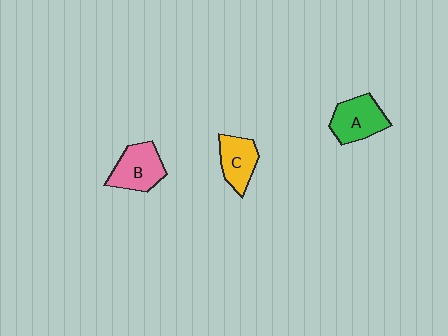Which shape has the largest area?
Shape A (green).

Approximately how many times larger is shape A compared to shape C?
Approximately 1.2 times.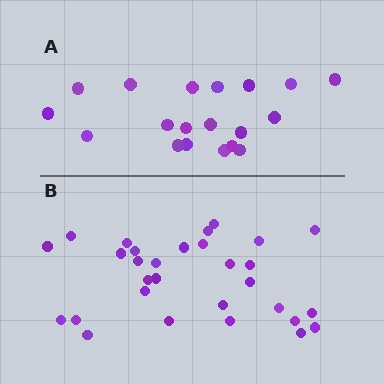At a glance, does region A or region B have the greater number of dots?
Region B (the bottom region) has more dots.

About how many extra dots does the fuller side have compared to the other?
Region B has roughly 12 or so more dots than region A.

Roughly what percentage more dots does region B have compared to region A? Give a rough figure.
About 60% more.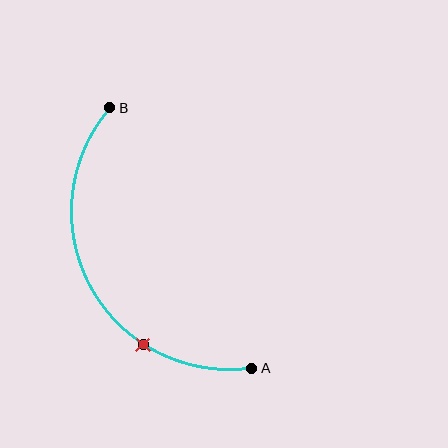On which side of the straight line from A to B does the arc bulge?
The arc bulges to the left of the straight line connecting A and B.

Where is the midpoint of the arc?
The arc midpoint is the point on the curve farthest from the straight line joining A and B. It sits to the left of that line.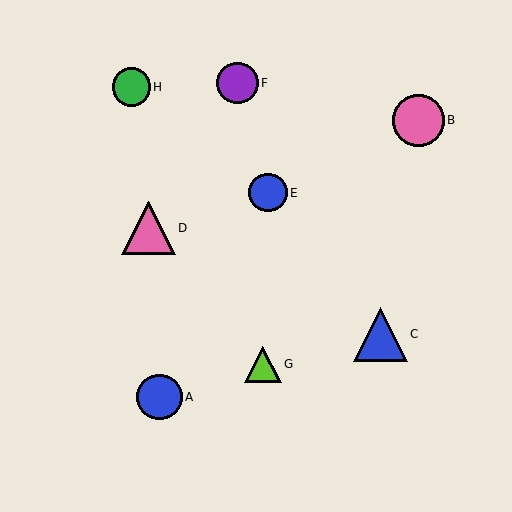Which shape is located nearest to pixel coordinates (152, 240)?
The pink triangle (labeled D) at (148, 228) is nearest to that location.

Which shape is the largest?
The pink triangle (labeled D) is the largest.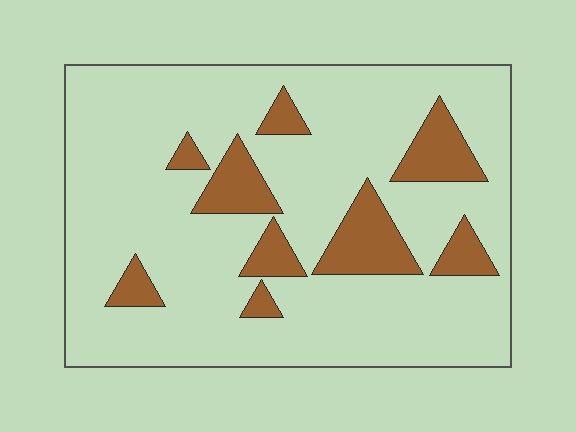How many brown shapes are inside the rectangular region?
9.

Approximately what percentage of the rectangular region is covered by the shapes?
Approximately 15%.